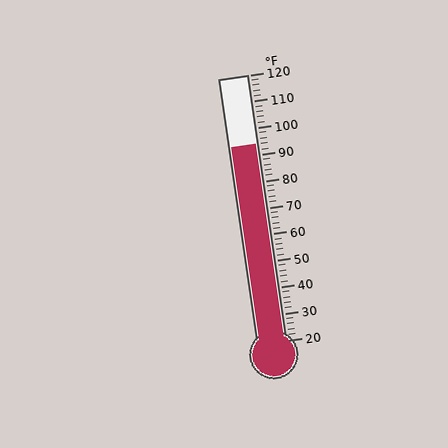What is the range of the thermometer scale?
The thermometer scale ranges from 20°F to 120°F.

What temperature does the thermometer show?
The thermometer shows approximately 94°F.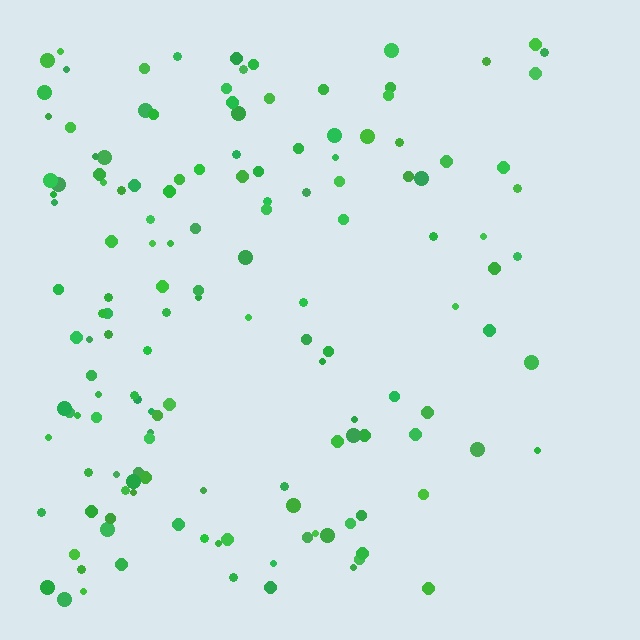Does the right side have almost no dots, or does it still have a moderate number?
Still a moderate number, just noticeably fewer than the left.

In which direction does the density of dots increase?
From right to left, with the left side densest.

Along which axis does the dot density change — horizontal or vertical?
Horizontal.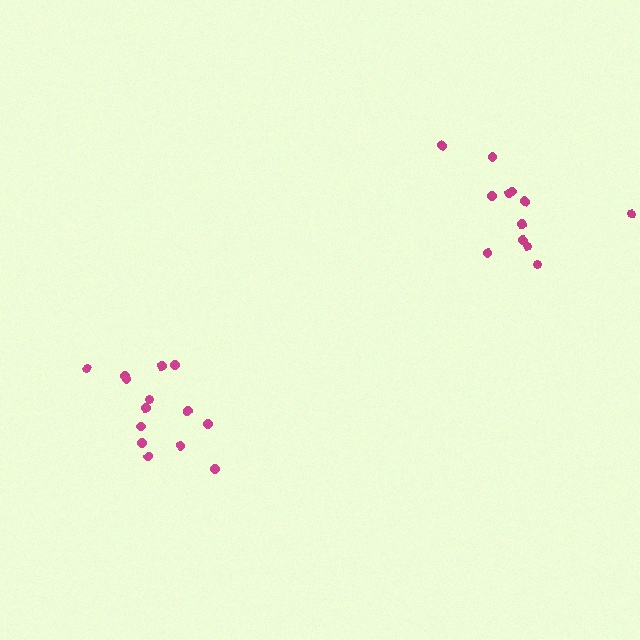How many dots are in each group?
Group 1: 14 dots, Group 2: 12 dots (26 total).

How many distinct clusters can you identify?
There are 2 distinct clusters.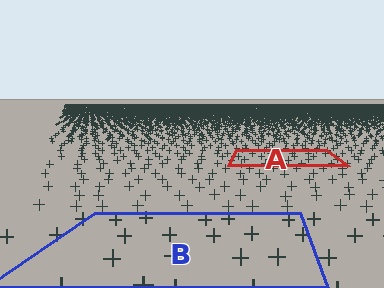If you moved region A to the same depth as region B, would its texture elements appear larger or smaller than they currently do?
They would appear larger. At a closer depth, the same texture elements are projected at a bigger on-screen size.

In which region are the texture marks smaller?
The texture marks are smaller in region A, because it is farther away.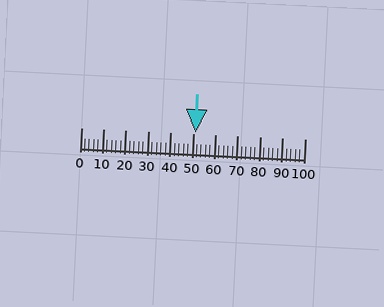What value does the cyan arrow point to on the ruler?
The cyan arrow points to approximately 51.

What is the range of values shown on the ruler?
The ruler shows values from 0 to 100.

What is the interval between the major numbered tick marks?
The major tick marks are spaced 10 units apart.